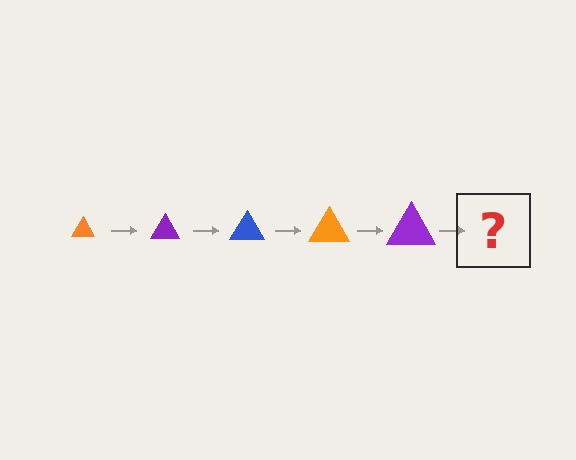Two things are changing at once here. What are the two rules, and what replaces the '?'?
The two rules are that the triangle grows larger each step and the color cycles through orange, purple, and blue. The '?' should be a blue triangle, larger than the previous one.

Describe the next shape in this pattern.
It should be a blue triangle, larger than the previous one.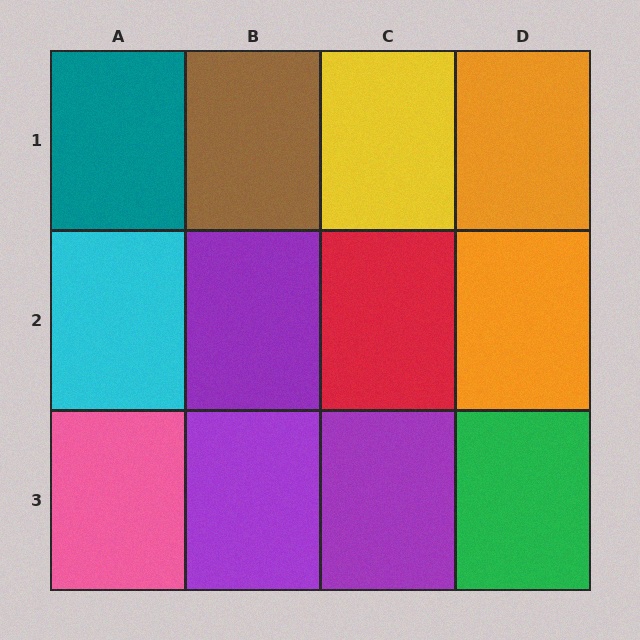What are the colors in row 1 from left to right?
Teal, brown, yellow, orange.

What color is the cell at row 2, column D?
Orange.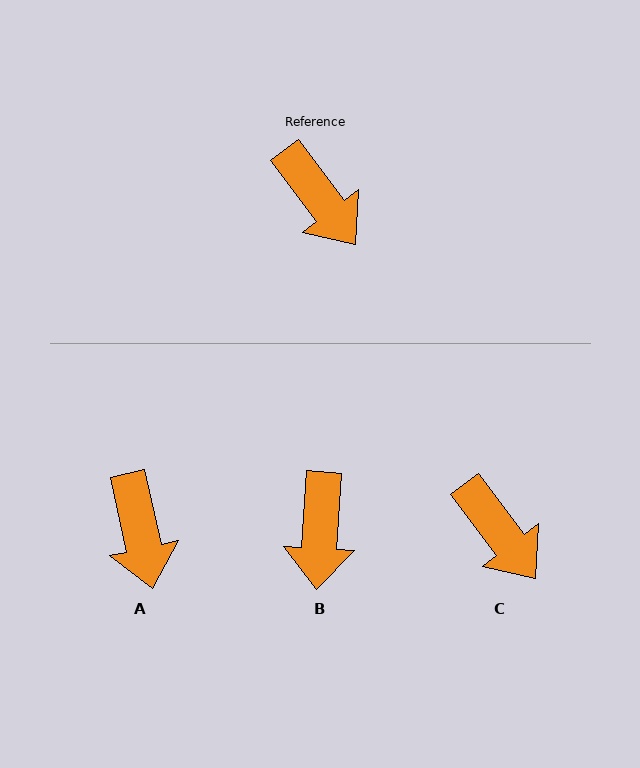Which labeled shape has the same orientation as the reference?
C.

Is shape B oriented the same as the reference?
No, it is off by about 41 degrees.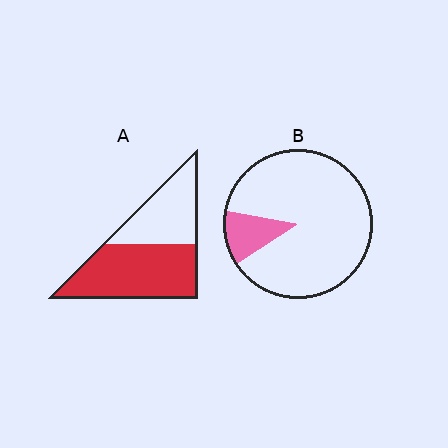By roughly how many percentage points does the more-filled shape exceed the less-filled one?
By roughly 50 percentage points (A over B).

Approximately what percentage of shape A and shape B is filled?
A is approximately 60% and B is approximately 10%.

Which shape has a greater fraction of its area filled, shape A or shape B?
Shape A.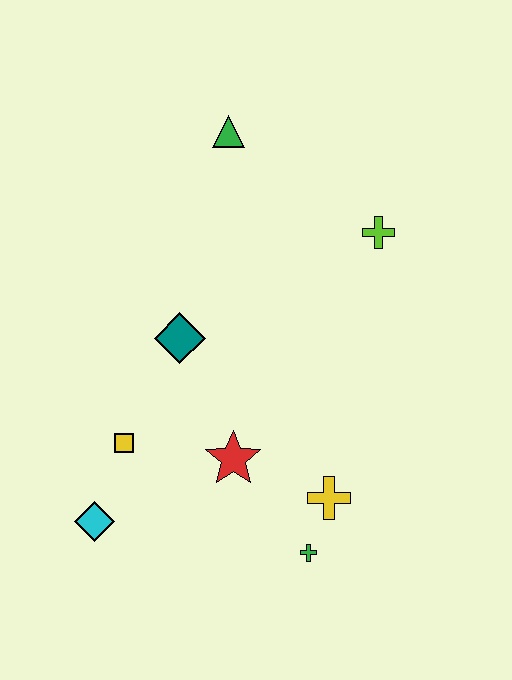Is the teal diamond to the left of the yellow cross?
Yes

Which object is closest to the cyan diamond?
The yellow square is closest to the cyan diamond.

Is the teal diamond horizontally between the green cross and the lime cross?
No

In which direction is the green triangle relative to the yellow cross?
The green triangle is above the yellow cross.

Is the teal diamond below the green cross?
No